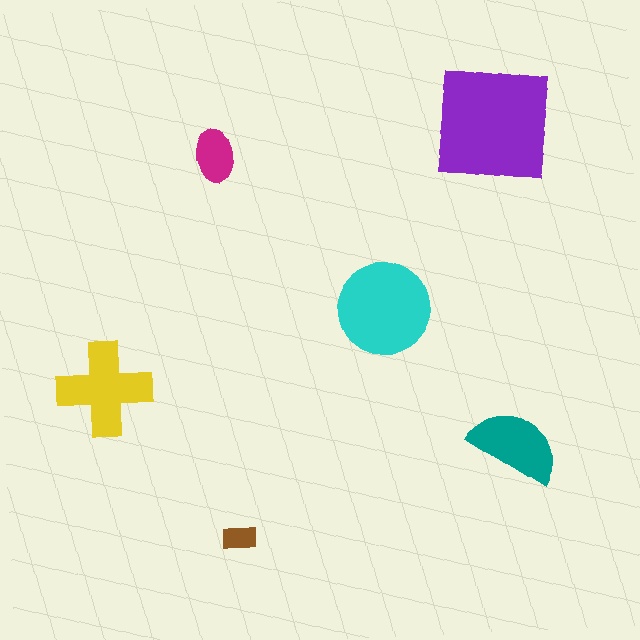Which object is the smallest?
The brown rectangle.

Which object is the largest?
The purple square.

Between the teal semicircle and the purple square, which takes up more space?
The purple square.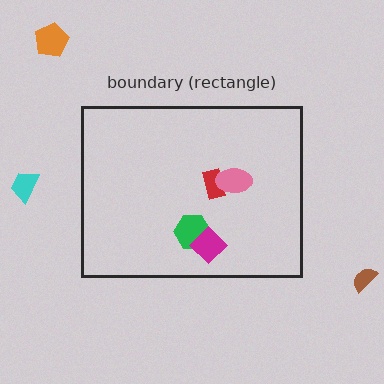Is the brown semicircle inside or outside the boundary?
Outside.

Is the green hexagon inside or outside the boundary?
Inside.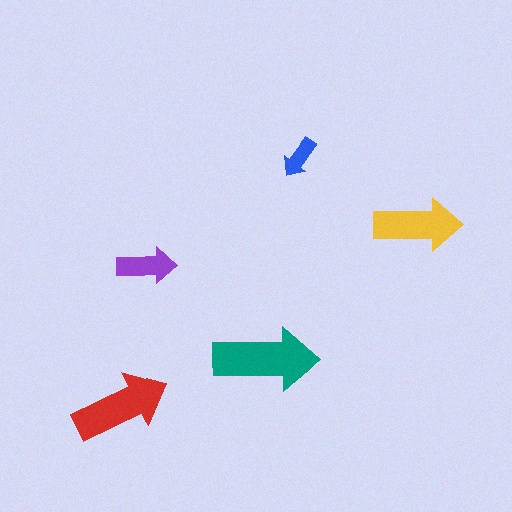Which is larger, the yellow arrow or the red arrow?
The red one.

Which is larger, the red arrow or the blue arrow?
The red one.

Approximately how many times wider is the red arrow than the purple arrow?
About 1.5 times wider.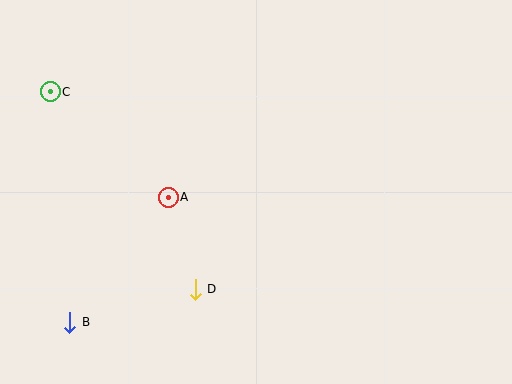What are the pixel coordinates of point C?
Point C is at (50, 92).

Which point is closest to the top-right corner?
Point A is closest to the top-right corner.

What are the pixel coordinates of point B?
Point B is at (70, 322).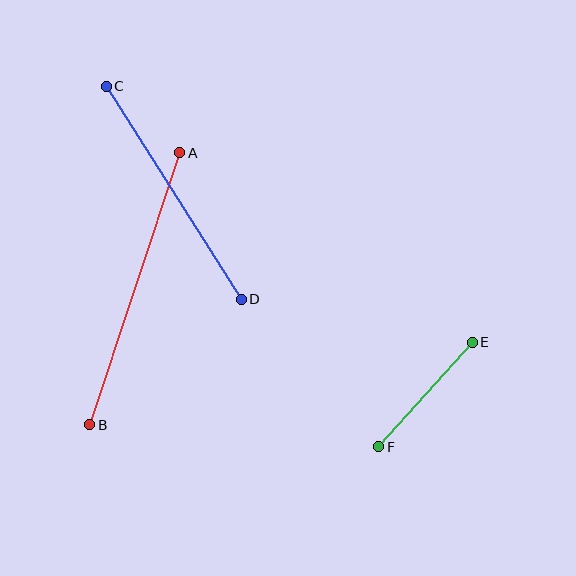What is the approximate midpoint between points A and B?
The midpoint is at approximately (135, 289) pixels.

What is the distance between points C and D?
The distance is approximately 253 pixels.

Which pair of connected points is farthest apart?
Points A and B are farthest apart.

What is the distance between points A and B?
The distance is approximately 287 pixels.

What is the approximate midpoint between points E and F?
The midpoint is at approximately (425, 395) pixels.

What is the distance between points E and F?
The distance is approximately 140 pixels.